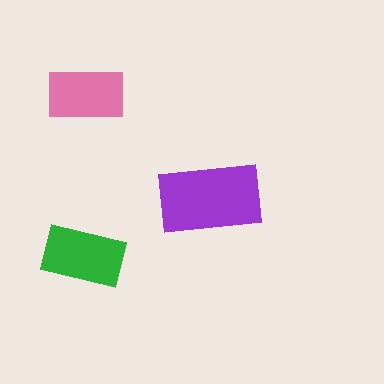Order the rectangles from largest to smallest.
the purple one, the green one, the pink one.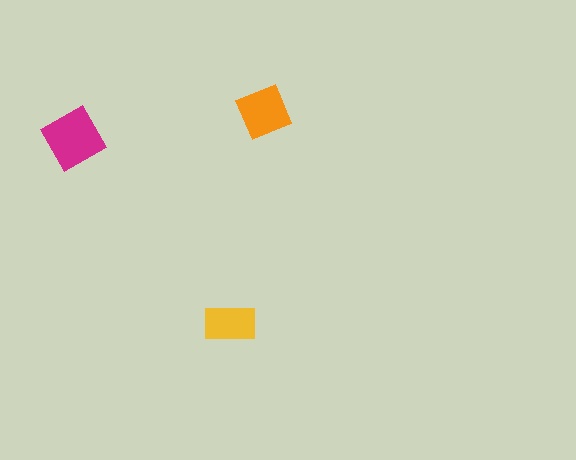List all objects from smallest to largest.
The yellow rectangle, the orange square, the magenta diamond.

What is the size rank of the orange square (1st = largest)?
2nd.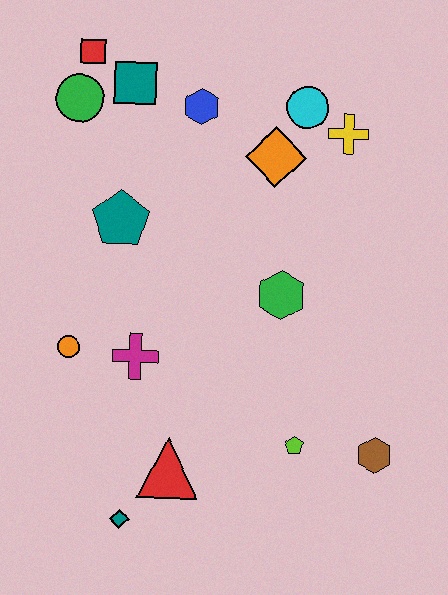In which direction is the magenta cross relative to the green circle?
The magenta cross is below the green circle.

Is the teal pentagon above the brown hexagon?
Yes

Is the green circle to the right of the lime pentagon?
No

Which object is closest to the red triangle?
The teal diamond is closest to the red triangle.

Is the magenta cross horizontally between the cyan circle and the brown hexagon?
No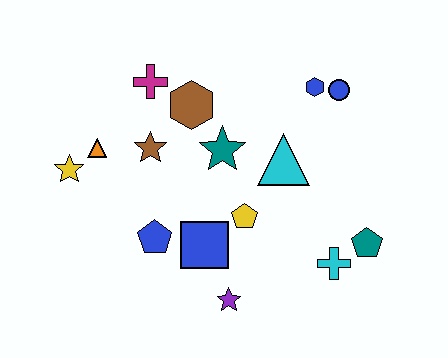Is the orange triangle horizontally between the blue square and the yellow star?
Yes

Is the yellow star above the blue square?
Yes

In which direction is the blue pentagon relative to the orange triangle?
The blue pentagon is below the orange triangle.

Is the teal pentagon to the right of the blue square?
Yes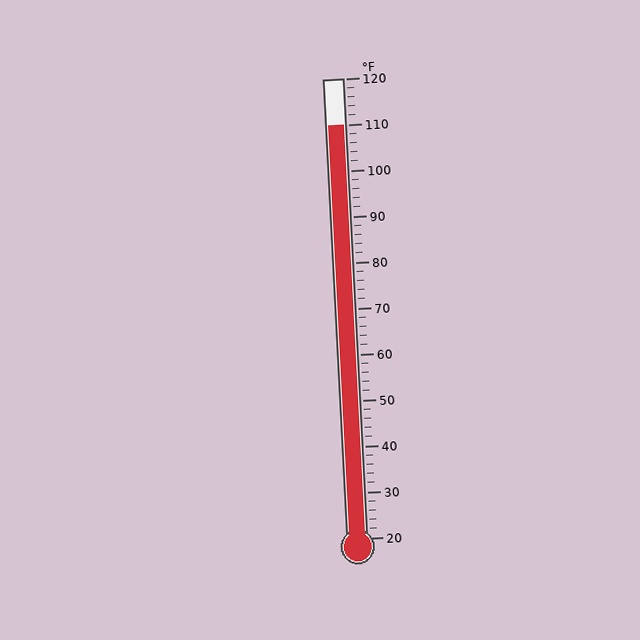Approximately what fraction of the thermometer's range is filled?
The thermometer is filled to approximately 90% of its range.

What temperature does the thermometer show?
The thermometer shows approximately 110°F.